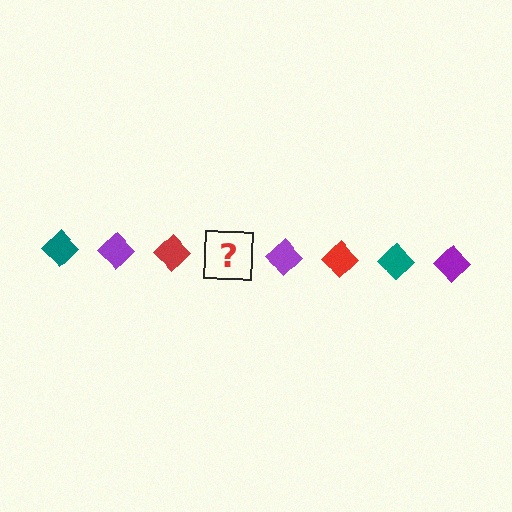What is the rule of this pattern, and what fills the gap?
The rule is that the pattern cycles through teal, purple, red diamonds. The gap should be filled with a teal diamond.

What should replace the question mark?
The question mark should be replaced with a teal diamond.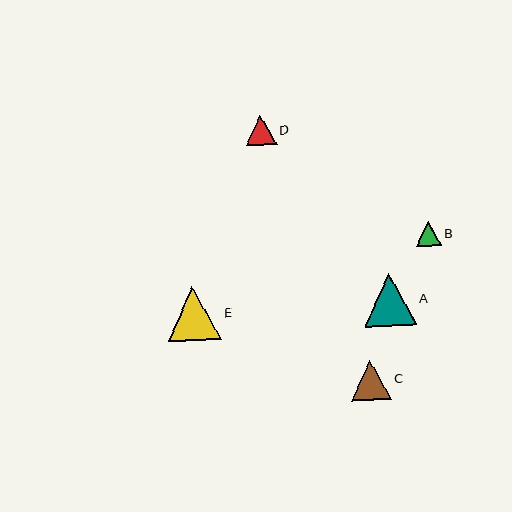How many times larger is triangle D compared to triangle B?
Triangle D is approximately 1.2 times the size of triangle B.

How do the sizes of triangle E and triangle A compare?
Triangle E and triangle A are approximately the same size.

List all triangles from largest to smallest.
From largest to smallest: E, A, C, D, B.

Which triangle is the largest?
Triangle E is the largest with a size of approximately 54 pixels.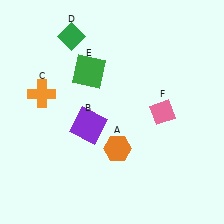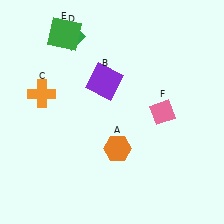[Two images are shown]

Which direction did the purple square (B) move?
The purple square (B) moved up.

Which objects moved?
The objects that moved are: the purple square (B), the green square (E).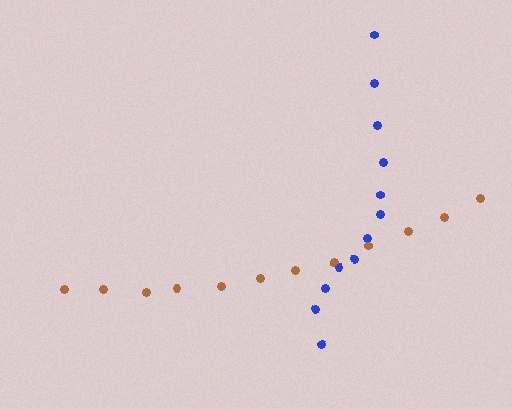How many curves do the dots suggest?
There are 2 distinct paths.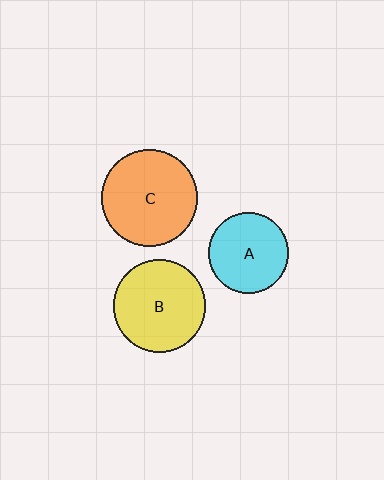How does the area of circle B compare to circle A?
Approximately 1.3 times.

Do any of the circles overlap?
No, none of the circles overlap.